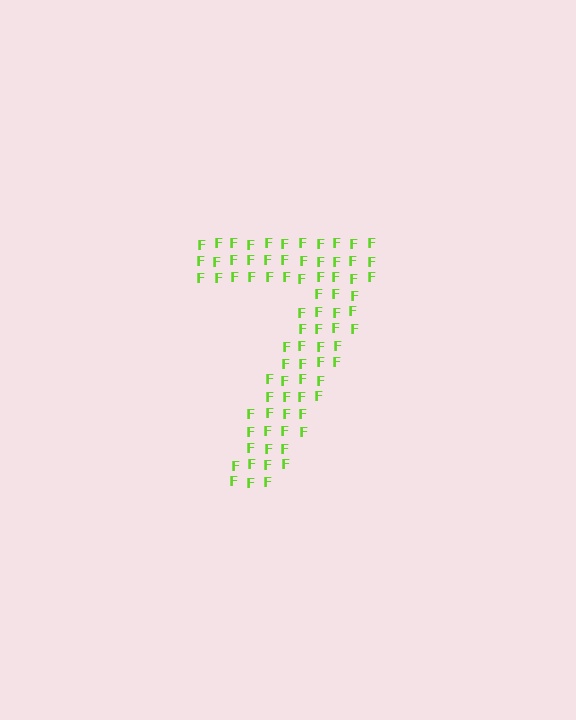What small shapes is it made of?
It is made of small letter F's.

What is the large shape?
The large shape is the digit 7.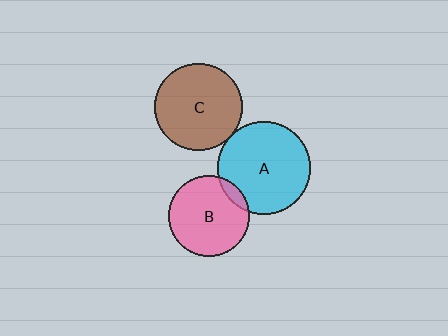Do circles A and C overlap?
Yes.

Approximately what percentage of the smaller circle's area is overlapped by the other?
Approximately 5%.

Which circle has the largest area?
Circle A (cyan).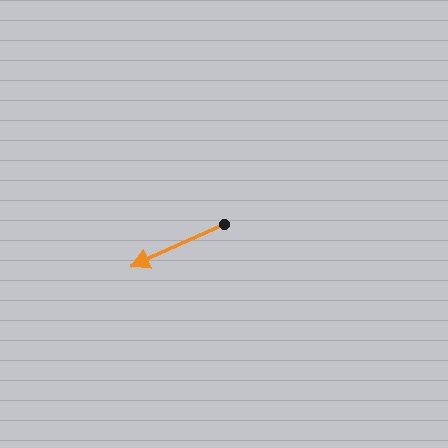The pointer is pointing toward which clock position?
Roughly 8 o'clock.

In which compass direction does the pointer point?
Southwest.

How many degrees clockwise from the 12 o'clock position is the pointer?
Approximately 246 degrees.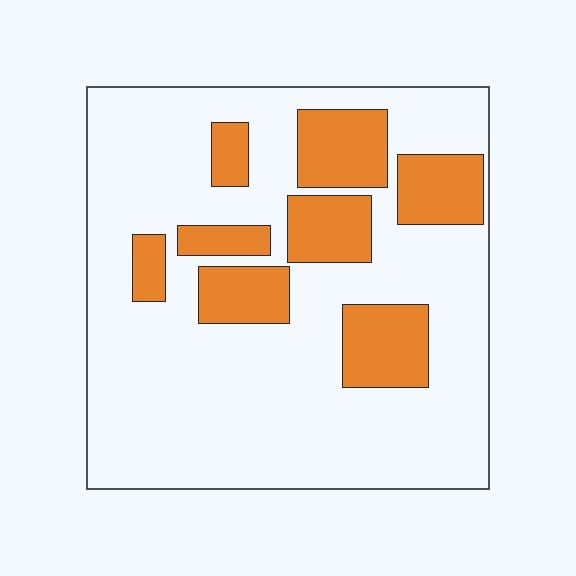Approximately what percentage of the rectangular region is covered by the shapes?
Approximately 25%.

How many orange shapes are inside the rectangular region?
8.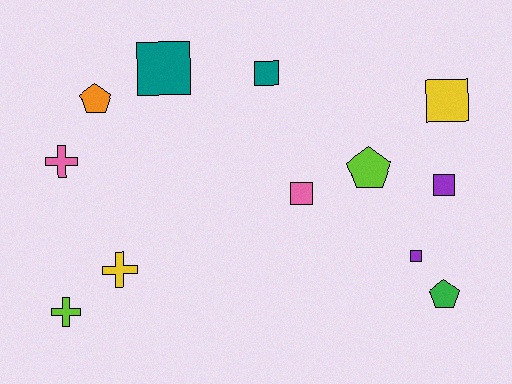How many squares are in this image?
There are 6 squares.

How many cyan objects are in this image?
There are no cyan objects.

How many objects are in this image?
There are 12 objects.